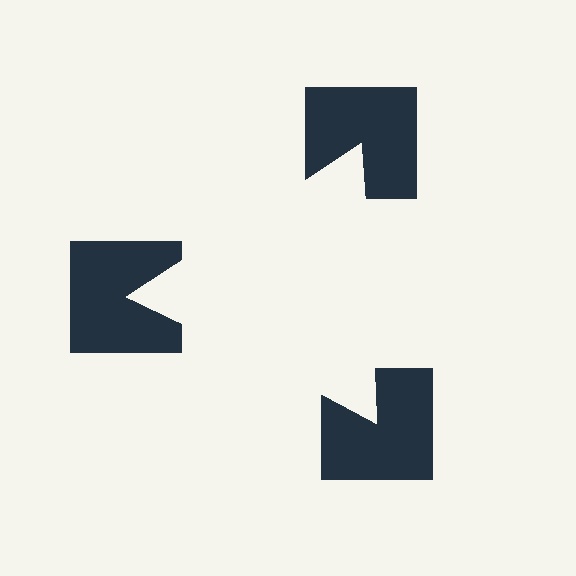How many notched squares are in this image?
There are 3 — one at each vertex of the illusory triangle.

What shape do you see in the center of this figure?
An illusory triangle — its edges are inferred from the aligned wedge cuts in the notched squares, not physically drawn.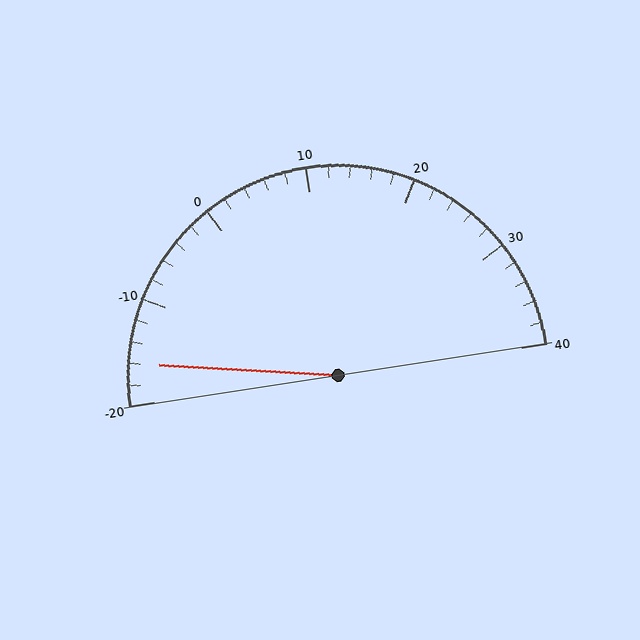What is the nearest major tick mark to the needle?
The nearest major tick mark is -20.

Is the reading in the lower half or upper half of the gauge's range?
The reading is in the lower half of the range (-20 to 40).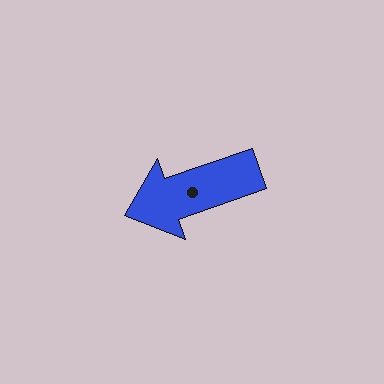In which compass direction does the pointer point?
West.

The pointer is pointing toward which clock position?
Roughly 8 o'clock.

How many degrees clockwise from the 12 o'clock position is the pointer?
Approximately 251 degrees.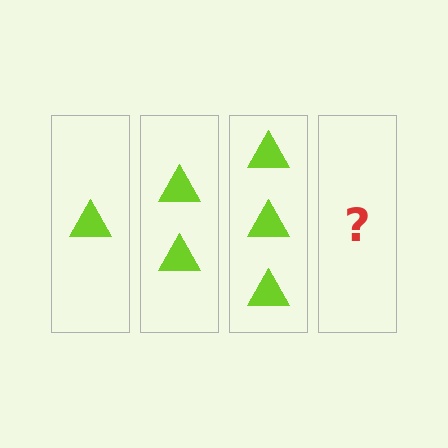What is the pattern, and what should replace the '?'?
The pattern is that each step adds one more triangle. The '?' should be 4 triangles.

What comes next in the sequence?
The next element should be 4 triangles.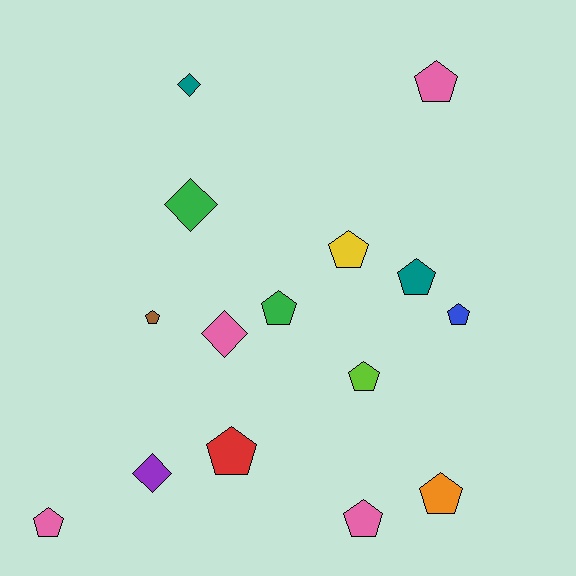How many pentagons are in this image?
There are 11 pentagons.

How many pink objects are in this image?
There are 4 pink objects.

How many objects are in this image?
There are 15 objects.